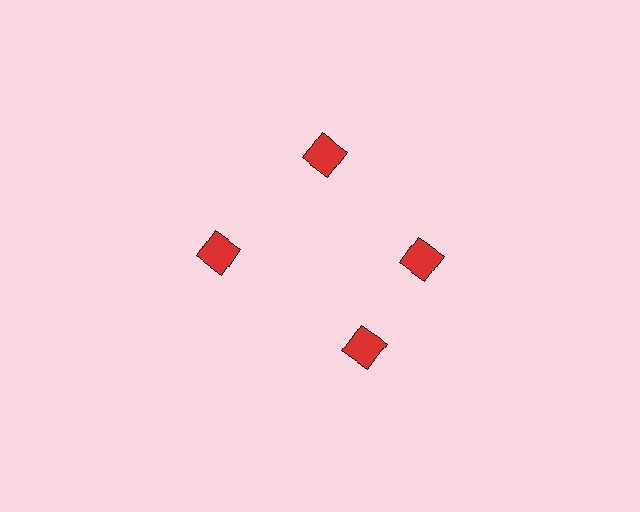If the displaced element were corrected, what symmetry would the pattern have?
It would have 4-fold rotational symmetry — the pattern would map onto itself every 90 degrees.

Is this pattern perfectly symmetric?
No. The 4 red squares are arranged in a ring, but one element near the 6 o'clock position is rotated out of alignment along the ring, breaking the 4-fold rotational symmetry.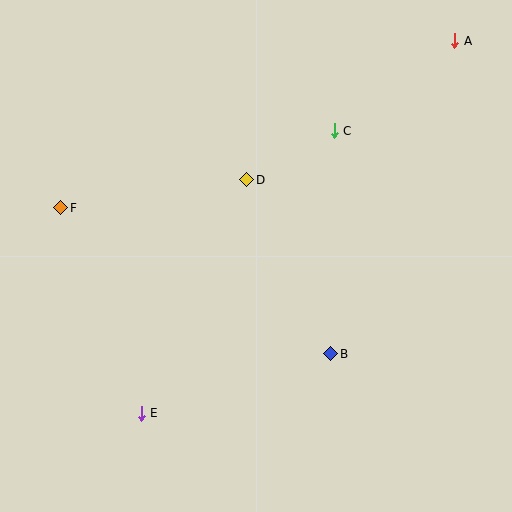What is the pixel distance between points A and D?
The distance between A and D is 250 pixels.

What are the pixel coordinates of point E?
Point E is at (141, 413).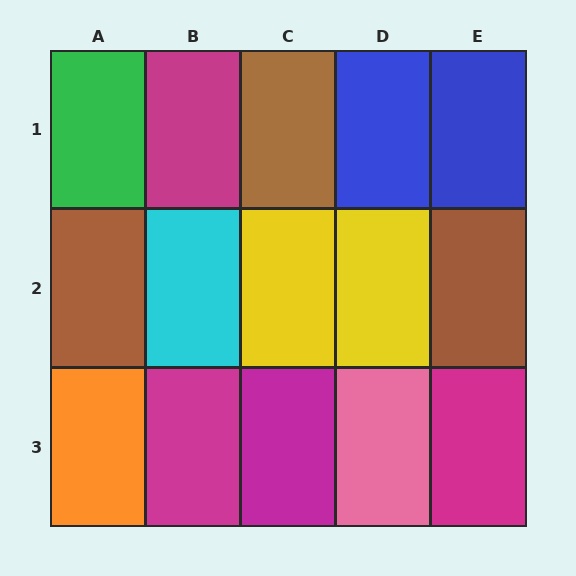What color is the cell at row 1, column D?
Blue.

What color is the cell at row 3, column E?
Magenta.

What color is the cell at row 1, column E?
Blue.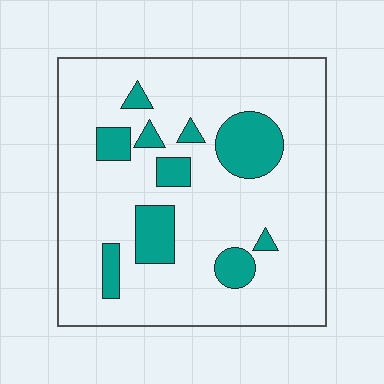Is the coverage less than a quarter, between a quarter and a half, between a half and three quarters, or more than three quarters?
Less than a quarter.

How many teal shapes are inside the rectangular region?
10.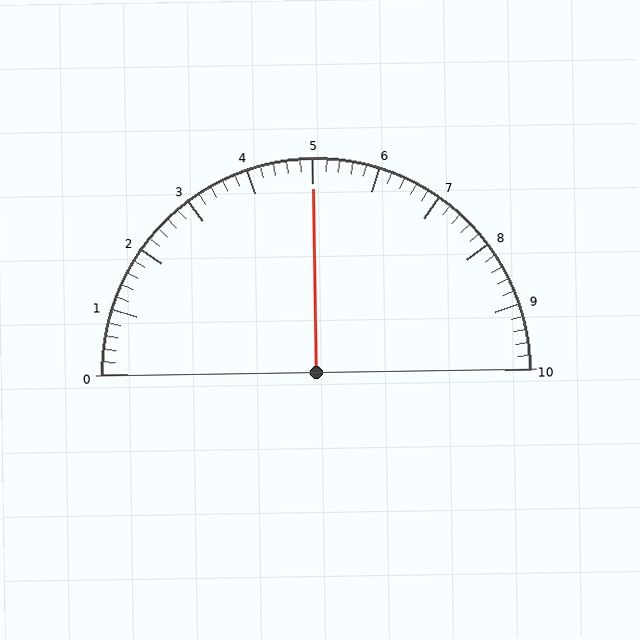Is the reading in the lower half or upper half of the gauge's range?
The reading is in the upper half of the range (0 to 10).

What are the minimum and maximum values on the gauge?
The gauge ranges from 0 to 10.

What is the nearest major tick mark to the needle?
The nearest major tick mark is 5.